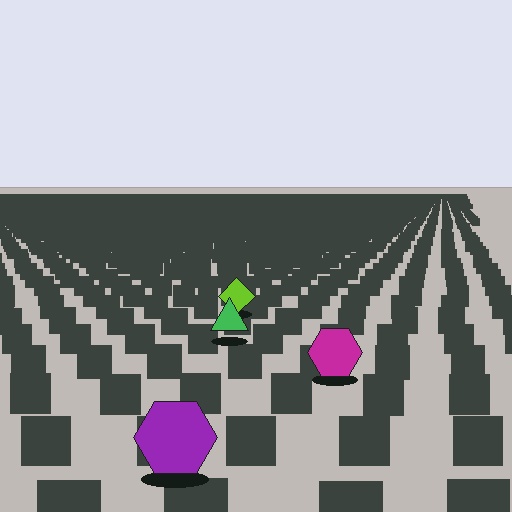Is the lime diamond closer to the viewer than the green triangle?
No. The green triangle is closer — you can tell from the texture gradient: the ground texture is coarser near it.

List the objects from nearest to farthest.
From nearest to farthest: the purple hexagon, the magenta hexagon, the green triangle, the lime diamond.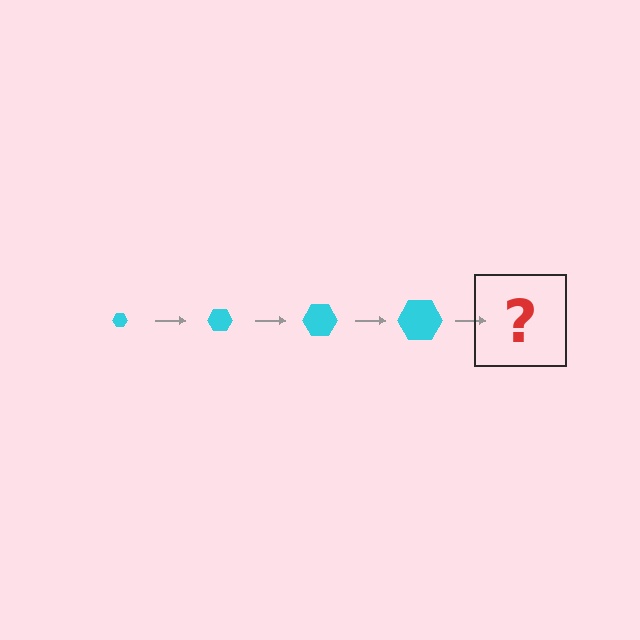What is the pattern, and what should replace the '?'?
The pattern is that the hexagon gets progressively larger each step. The '?' should be a cyan hexagon, larger than the previous one.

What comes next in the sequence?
The next element should be a cyan hexagon, larger than the previous one.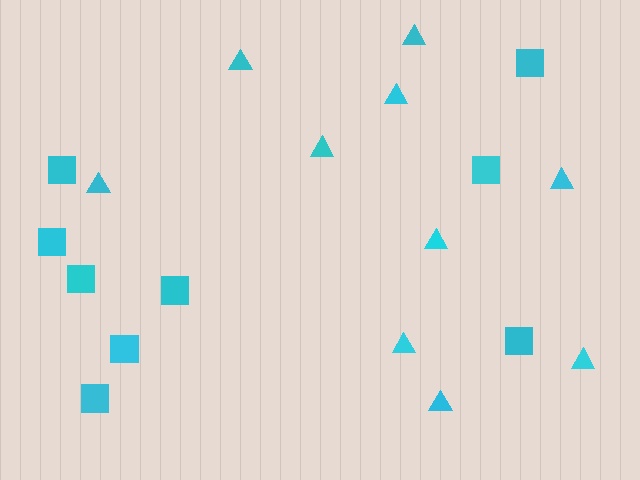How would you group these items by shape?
There are 2 groups: one group of squares (9) and one group of triangles (10).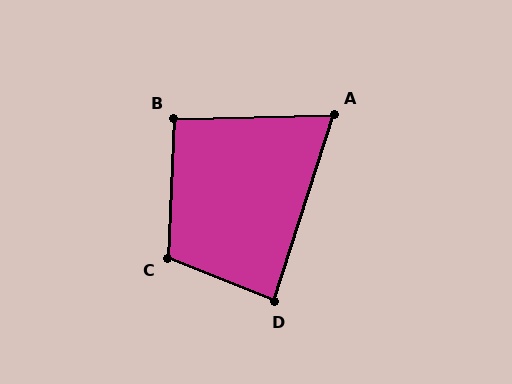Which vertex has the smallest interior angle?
A, at approximately 71 degrees.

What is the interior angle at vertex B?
Approximately 94 degrees (approximately right).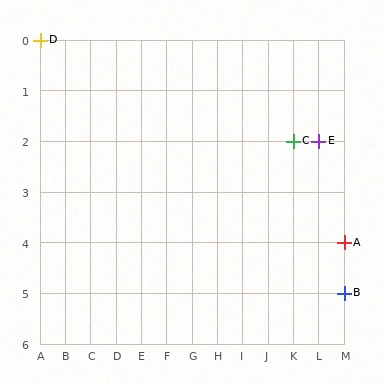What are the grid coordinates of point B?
Point B is at grid coordinates (M, 5).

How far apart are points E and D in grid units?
Points E and D are 11 columns and 2 rows apart (about 11.2 grid units diagonally).